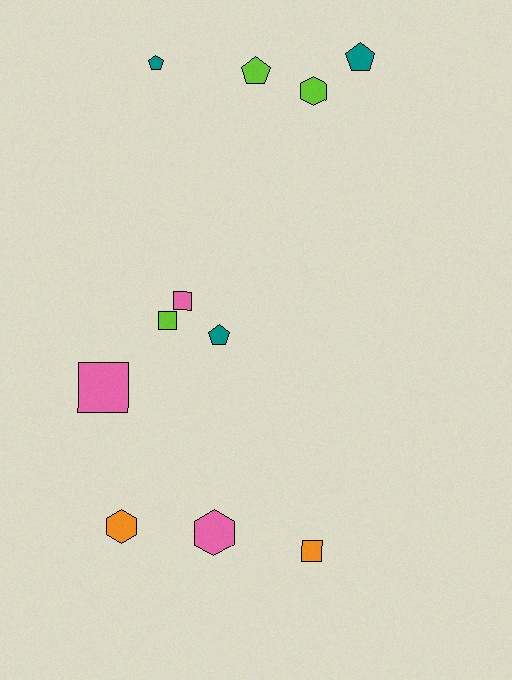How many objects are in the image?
There are 11 objects.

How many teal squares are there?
There are no teal squares.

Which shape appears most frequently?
Square, with 4 objects.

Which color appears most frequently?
Teal, with 3 objects.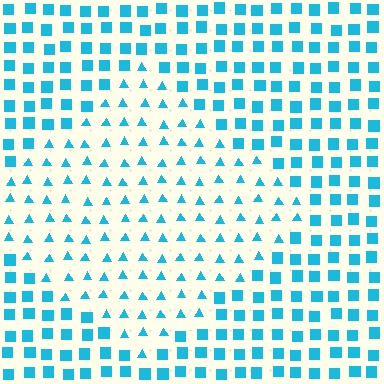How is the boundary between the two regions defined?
The boundary is defined by a change in element shape: triangles inside vs. squares outside. All elements share the same color and spacing.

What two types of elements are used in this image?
The image uses triangles inside the diamond region and squares outside it.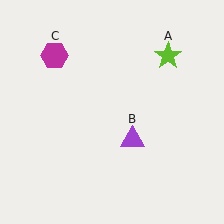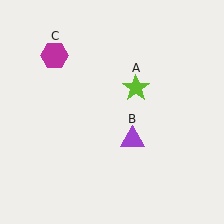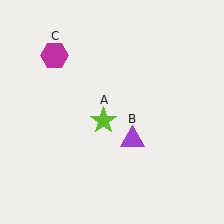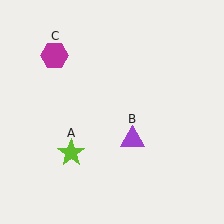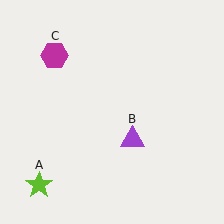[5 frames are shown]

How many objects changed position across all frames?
1 object changed position: lime star (object A).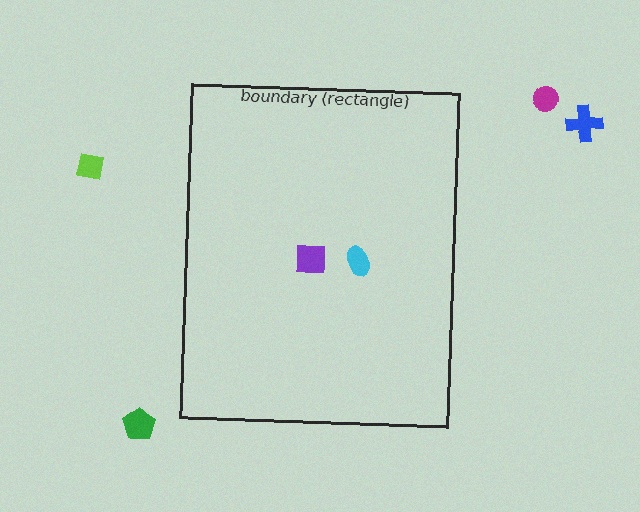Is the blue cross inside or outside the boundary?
Outside.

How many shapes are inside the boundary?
2 inside, 4 outside.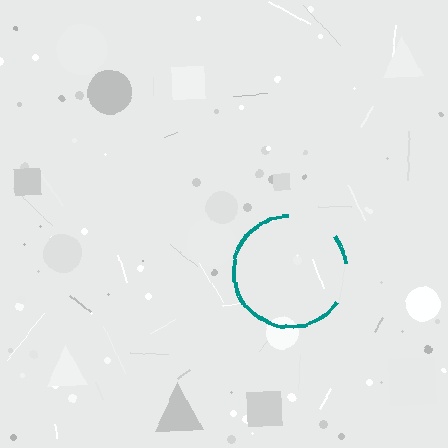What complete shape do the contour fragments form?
The contour fragments form a circle.